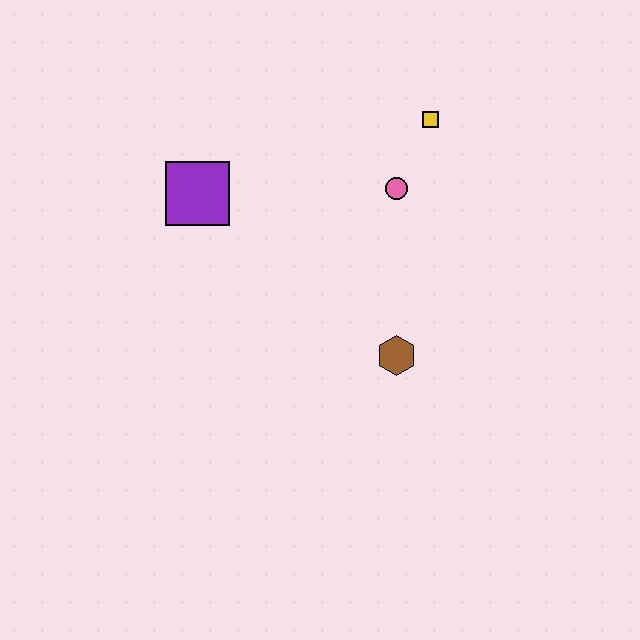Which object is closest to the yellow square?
The pink circle is closest to the yellow square.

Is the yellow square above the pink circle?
Yes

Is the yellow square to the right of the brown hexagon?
Yes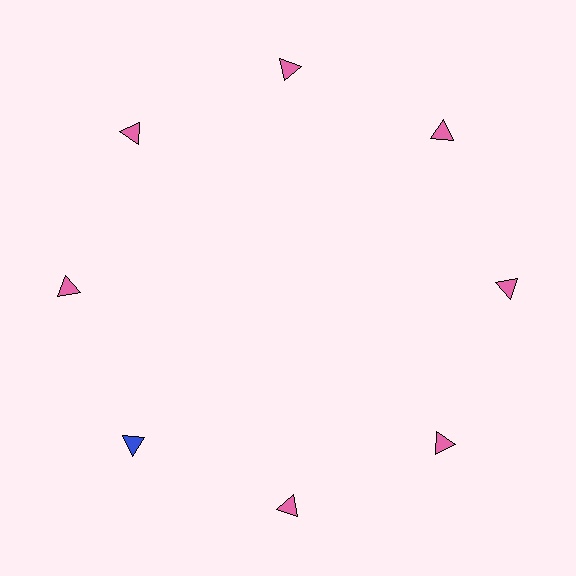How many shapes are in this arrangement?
There are 8 shapes arranged in a ring pattern.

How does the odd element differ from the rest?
It has a different color: blue instead of pink.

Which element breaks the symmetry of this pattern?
The blue triangle at roughly the 8 o'clock position breaks the symmetry. All other shapes are pink triangles.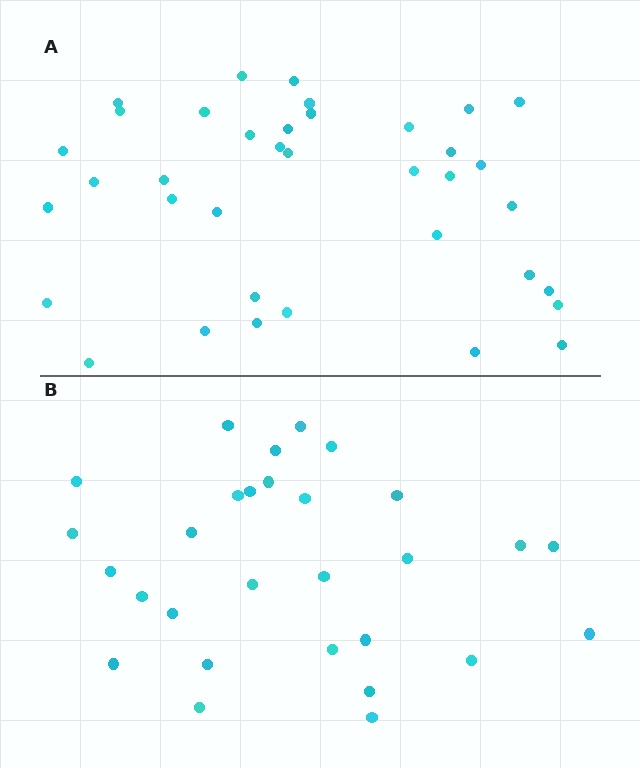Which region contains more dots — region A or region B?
Region A (the top region) has more dots.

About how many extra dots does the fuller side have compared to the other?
Region A has roughly 8 or so more dots than region B.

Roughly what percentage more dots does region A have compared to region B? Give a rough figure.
About 30% more.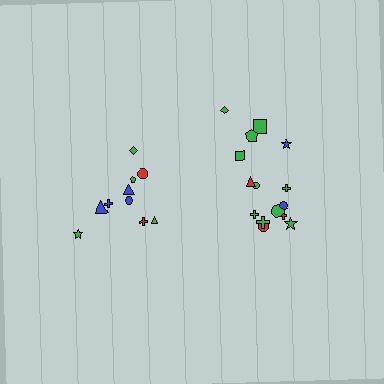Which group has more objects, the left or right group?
The right group.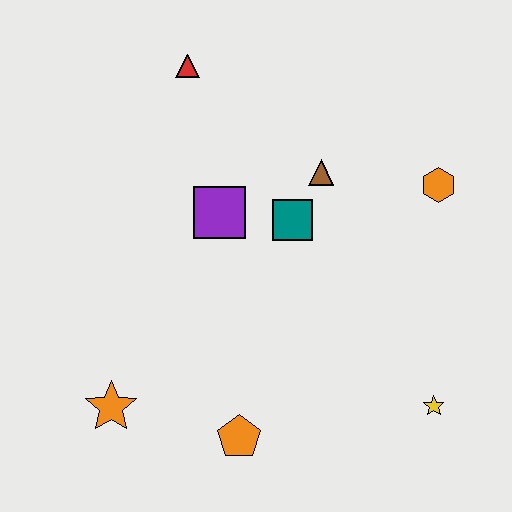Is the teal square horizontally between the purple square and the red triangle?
No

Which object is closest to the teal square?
The brown triangle is closest to the teal square.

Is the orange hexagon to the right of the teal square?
Yes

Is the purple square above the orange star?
Yes